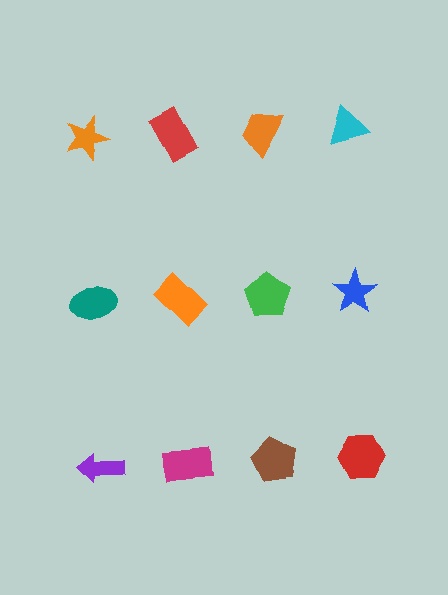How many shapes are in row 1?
4 shapes.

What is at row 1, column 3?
An orange trapezoid.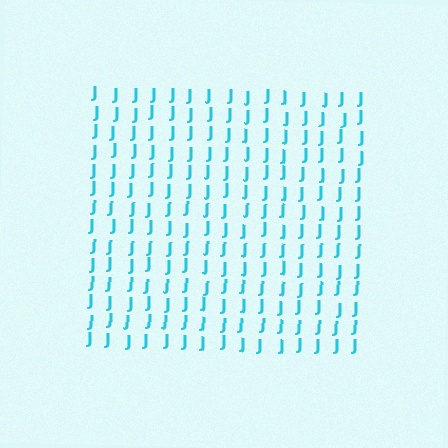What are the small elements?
The small elements are letter J's.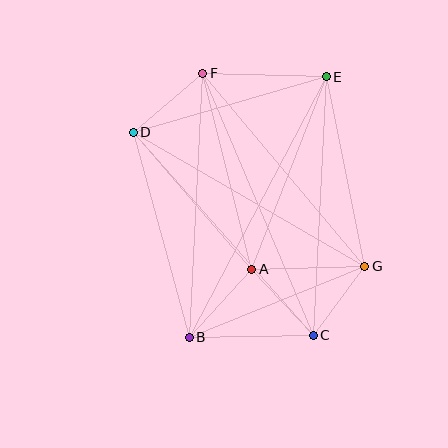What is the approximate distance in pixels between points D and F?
The distance between D and F is approximately 91 pixels.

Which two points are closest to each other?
Points C and G are closest to each other.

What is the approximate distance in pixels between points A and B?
The distance between A and B is approximately 93 pixels.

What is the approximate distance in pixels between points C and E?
The distance between C and E is approximately 259 pixels.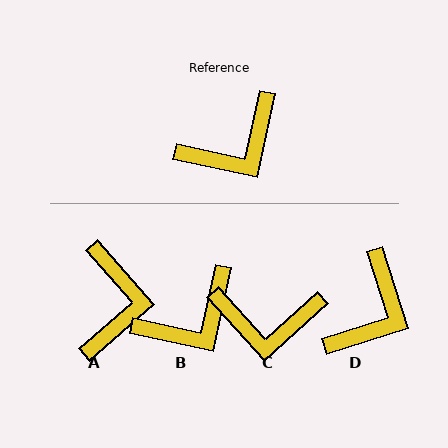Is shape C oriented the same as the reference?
No, it is off by about 35 degrees.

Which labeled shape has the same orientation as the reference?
B.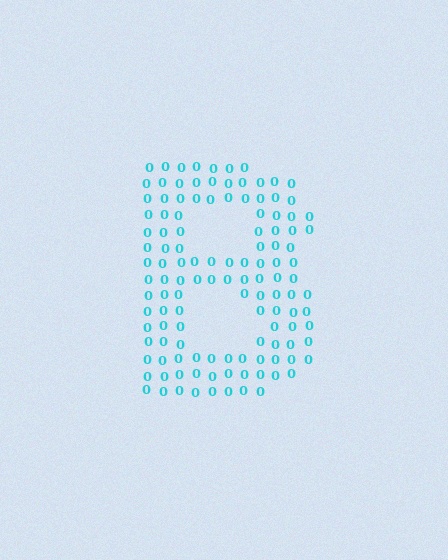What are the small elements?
The small elements are digit 0's.